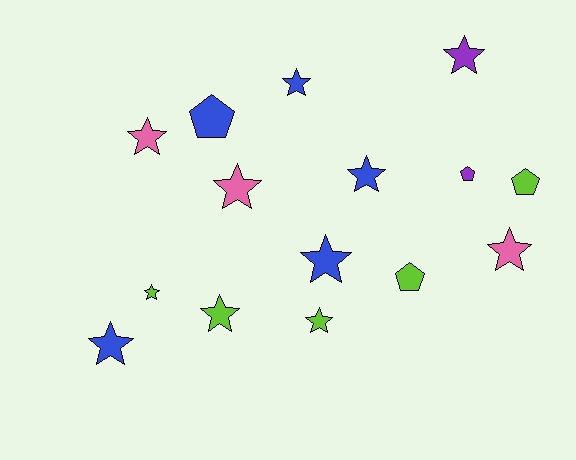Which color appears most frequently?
Lime, with 5 objects.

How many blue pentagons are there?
There is 1 blue pentagon.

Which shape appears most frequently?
Star, with 11 objects.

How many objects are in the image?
There are 15 objects.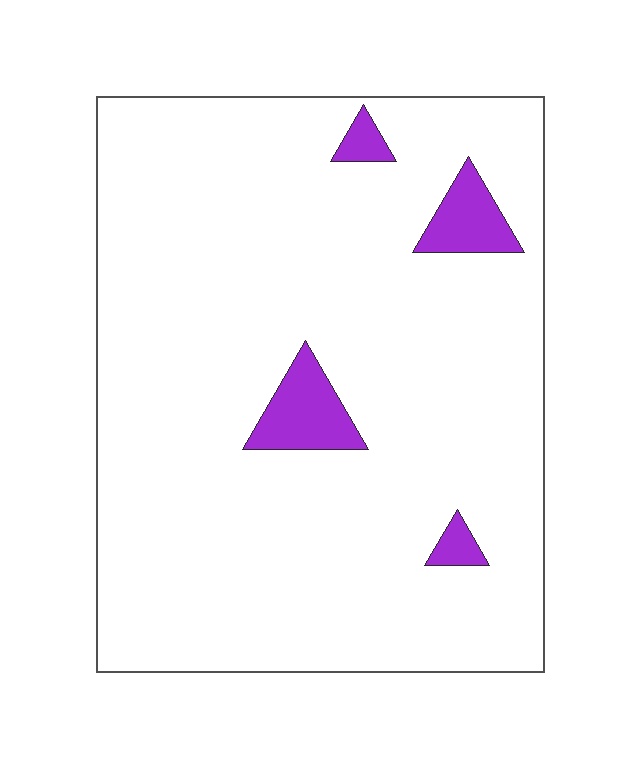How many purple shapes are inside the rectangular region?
4.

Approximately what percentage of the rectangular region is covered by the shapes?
Approximately 5%.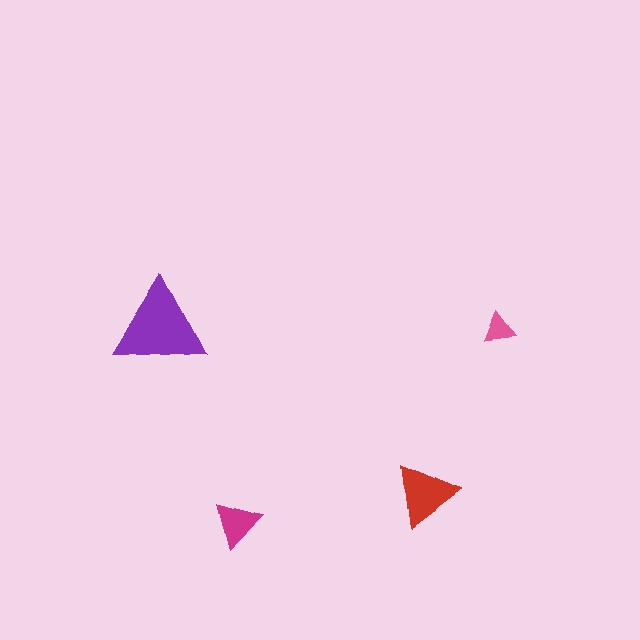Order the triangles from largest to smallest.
the purple one, the red one, the magenta one, the pink one.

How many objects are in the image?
There are 4 objects in the image.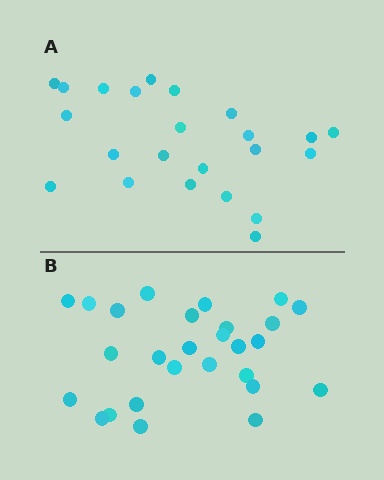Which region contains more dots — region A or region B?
Region B (the bottom region) has more dots.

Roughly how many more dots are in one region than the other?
Region B has about 4 more dots than region A.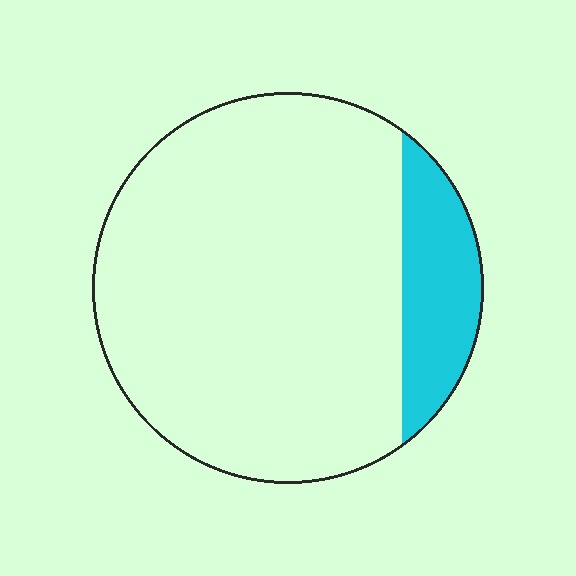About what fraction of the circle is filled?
About one sixth (1/6).